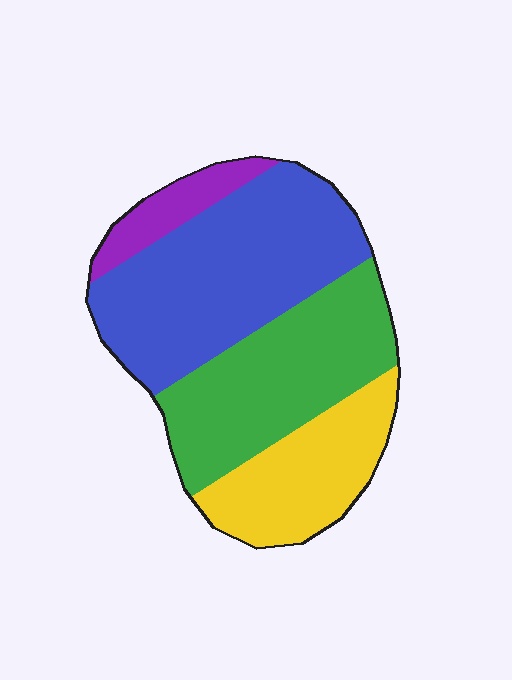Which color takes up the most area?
Blue, at roughly 40%.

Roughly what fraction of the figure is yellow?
Yellow covers 21% of the figure.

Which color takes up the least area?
Purple, at roughly 10%.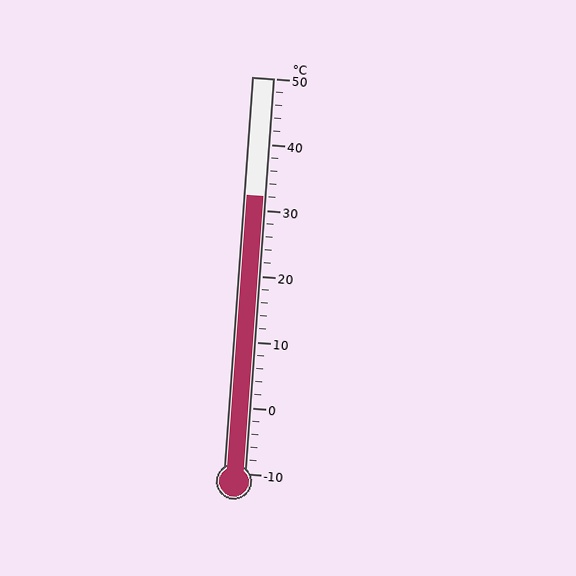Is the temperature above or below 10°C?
The temperature is above 10°C.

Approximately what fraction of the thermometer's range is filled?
The thermometer is filled to approximately 70% of its range.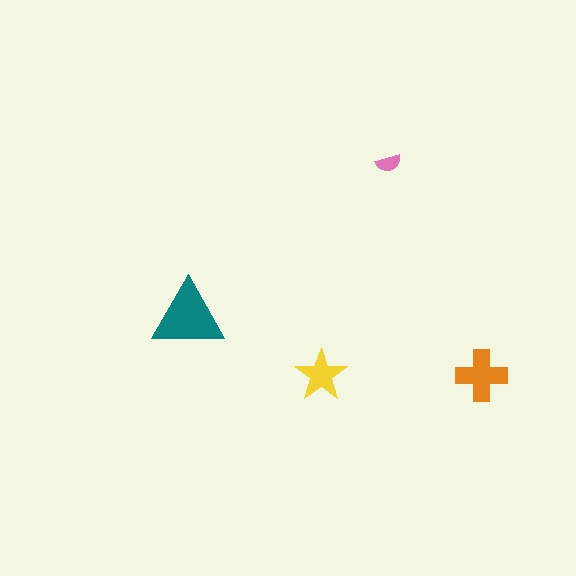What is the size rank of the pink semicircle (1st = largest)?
4th.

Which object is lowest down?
The orange cross is bottommost.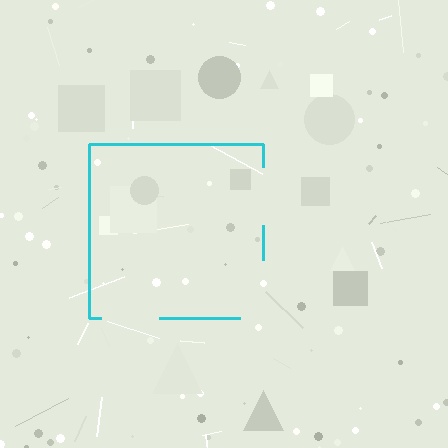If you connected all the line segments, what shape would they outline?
They would outline a square.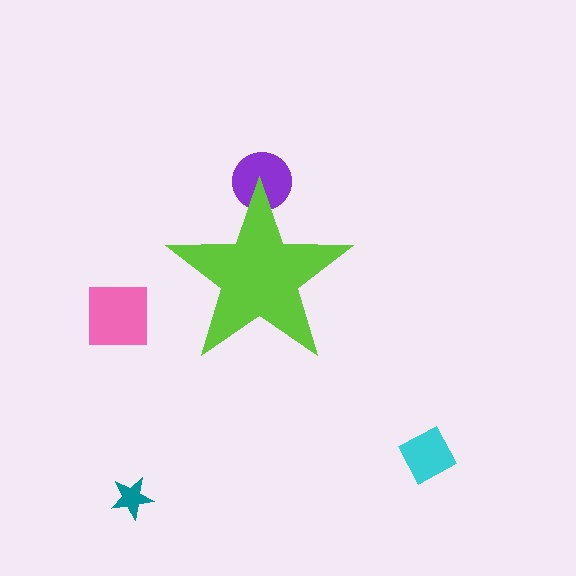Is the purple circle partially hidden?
Yes, the purple circle is partially hidden behind the lime star.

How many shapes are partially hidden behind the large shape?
1 shape is partially hidden.